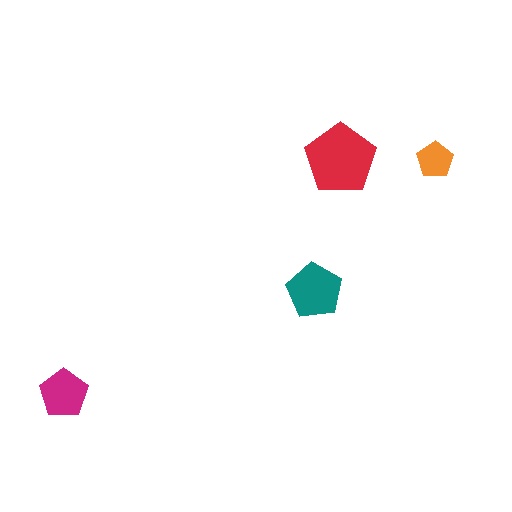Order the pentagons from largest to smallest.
the red one, the teal one, the magenta one, the orange one.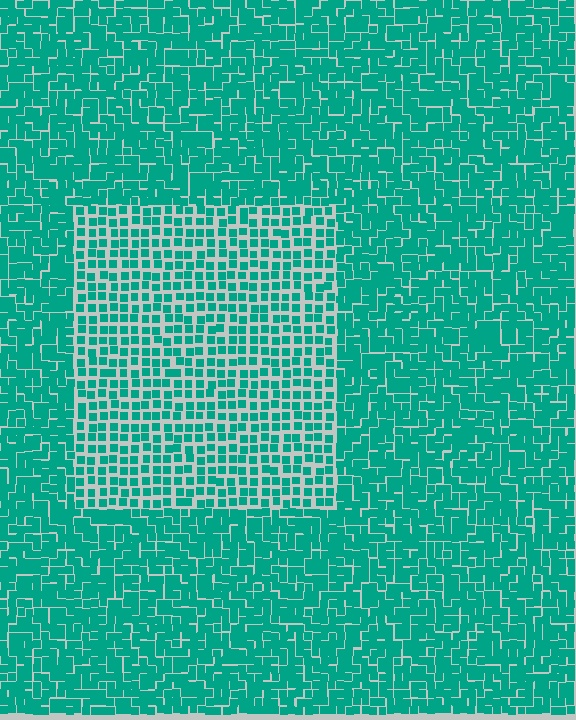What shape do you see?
I see a rectangle.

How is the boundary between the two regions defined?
The boundary is defined by a change in element density (approximately 1.7x ratio). All elements are the same color, size, and shape.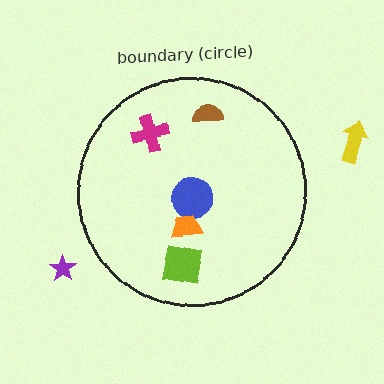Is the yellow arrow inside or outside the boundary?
Outside.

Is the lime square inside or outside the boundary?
Inside.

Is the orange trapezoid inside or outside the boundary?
Inside.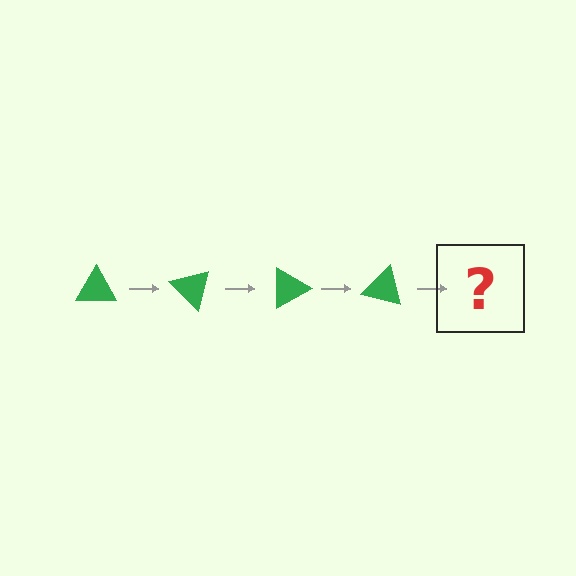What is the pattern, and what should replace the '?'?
The pattern is that the triangle rotates 45 degrees each step. The '?' should be a green triangle rotated 180 degrees.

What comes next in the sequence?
The next element should be a green triangle rotated 180 degrees.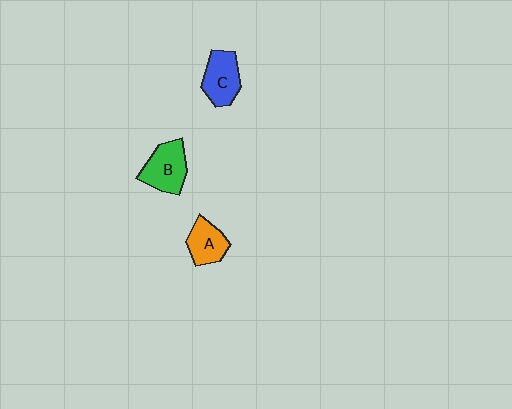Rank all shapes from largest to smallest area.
From largest to smallest: B (green), C (blue), A (orange).